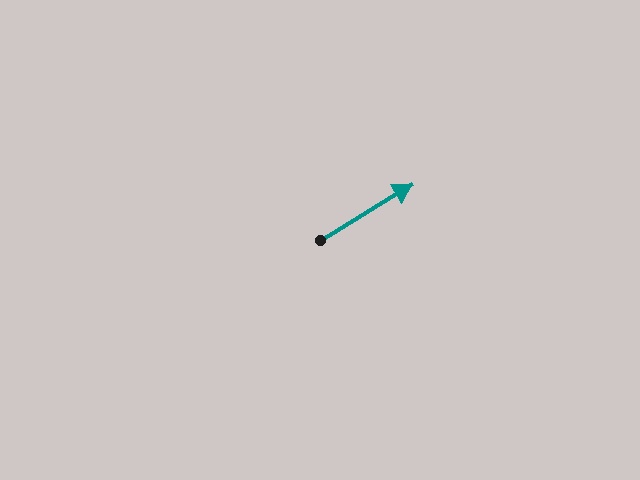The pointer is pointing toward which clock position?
Roughly 2 o'clock.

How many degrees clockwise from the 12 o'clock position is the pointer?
Approximately 59 degrees.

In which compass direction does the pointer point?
Northeast.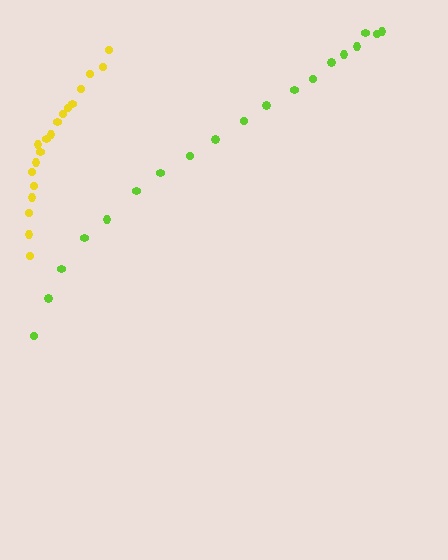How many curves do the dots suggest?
There are 2 distinct paths.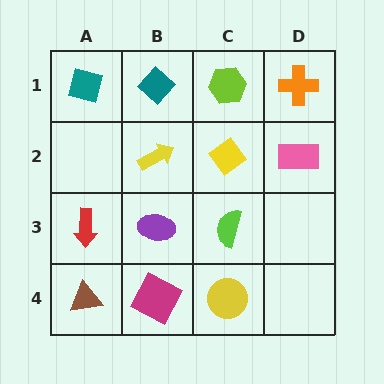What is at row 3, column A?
A red arrow.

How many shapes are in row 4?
3 shapes.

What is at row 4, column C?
A yellow circle.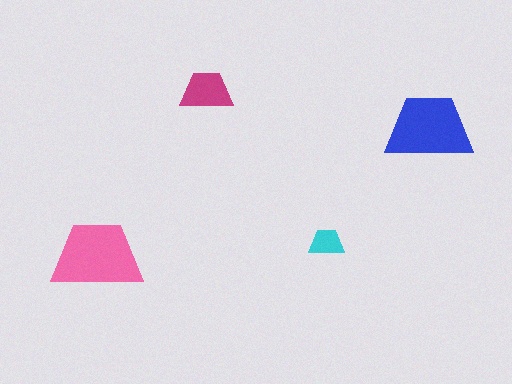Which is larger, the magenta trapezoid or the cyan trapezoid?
The magenta one.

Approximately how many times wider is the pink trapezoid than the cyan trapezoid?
About 2.5 times wider.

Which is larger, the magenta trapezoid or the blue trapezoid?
The blue one.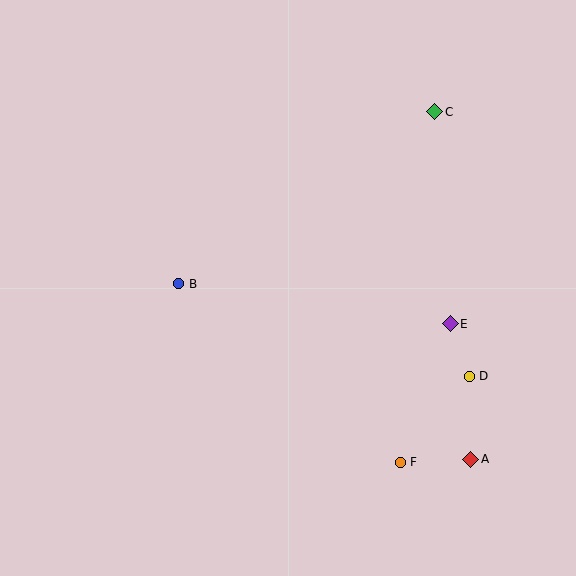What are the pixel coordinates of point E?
Point E is at (450, 324).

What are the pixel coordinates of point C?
Point C is at (435, 112).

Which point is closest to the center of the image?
Point B at (179, 284) is closest to the center.